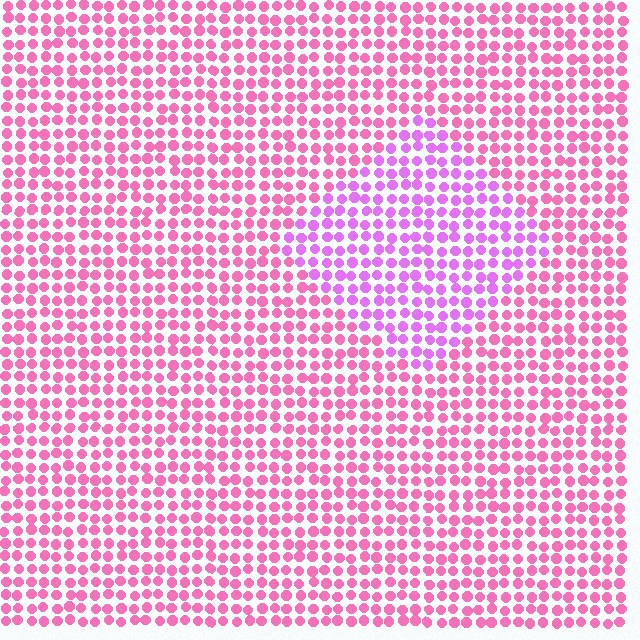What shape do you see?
I see a diamond.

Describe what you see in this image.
The image is filled with small pink elements in a uniform arrangement. A diamond-shaped region is visible where the elements are tinted to a slightly different hue, forming a subtle color boundary.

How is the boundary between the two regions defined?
The boundary is defined purely by a slight shift in hue (about 34 degrees). Spacing, size, and orientation are identical on both sides.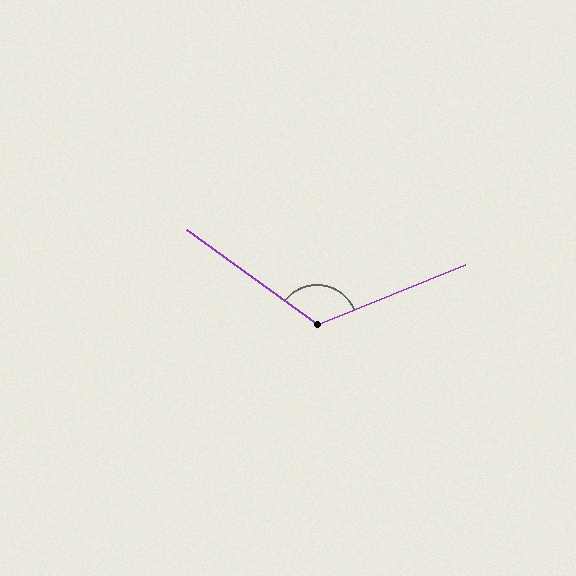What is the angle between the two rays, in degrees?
Approximately 122 degrees.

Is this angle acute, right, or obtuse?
It is obtuse.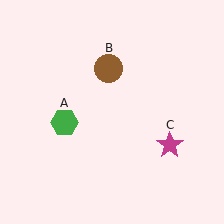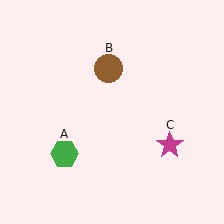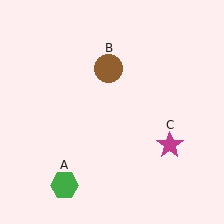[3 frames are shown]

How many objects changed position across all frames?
1 object changed position: green hexagon (object A).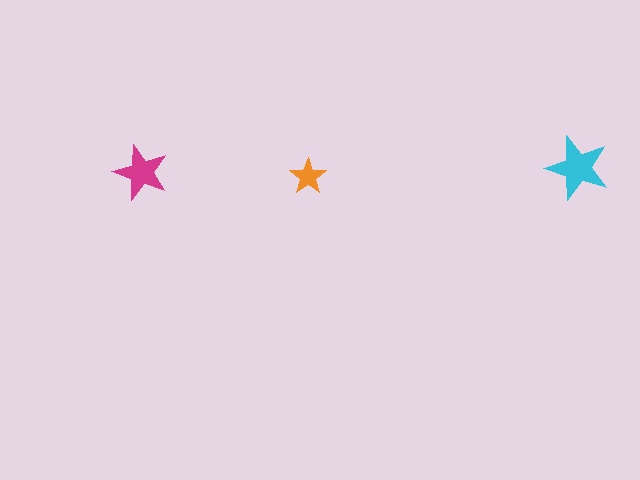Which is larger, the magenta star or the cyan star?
The cyan one.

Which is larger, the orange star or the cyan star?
The cyan one.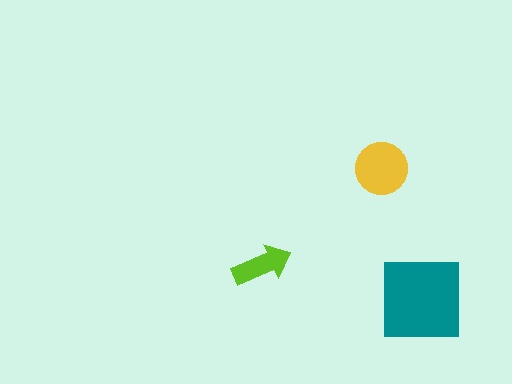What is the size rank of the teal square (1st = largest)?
1st.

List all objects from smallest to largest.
The lime arrow, the yellow circle, the teal square.